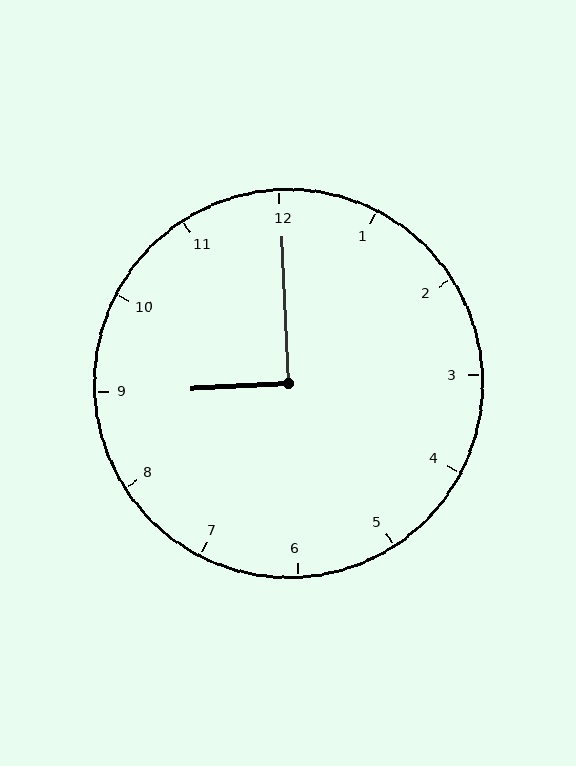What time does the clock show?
9:00.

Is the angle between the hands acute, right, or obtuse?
It is right.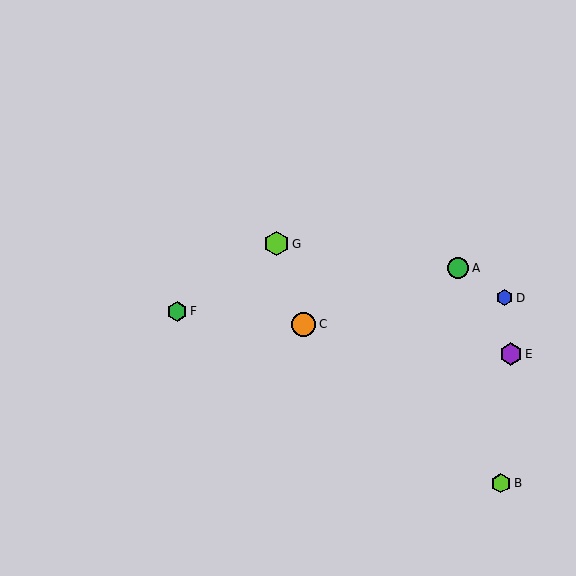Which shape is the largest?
The lime hexagon (labeled G) is the largest.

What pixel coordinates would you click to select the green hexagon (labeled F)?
Click at (177, 311) to select the green hexagon F.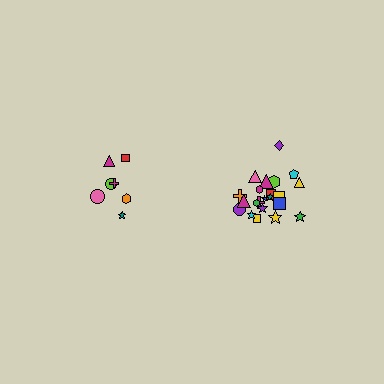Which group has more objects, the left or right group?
The right group.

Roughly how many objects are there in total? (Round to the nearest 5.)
Roughly 30 objects in total.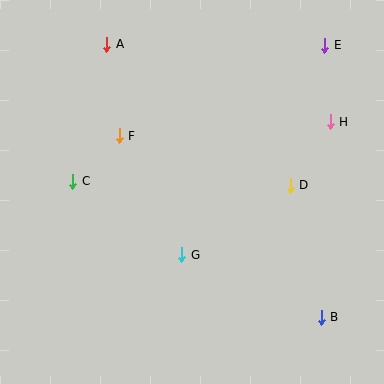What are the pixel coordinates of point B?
Point B is at (321, 317).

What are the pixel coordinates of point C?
Point C is at (73, 181).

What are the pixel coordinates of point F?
Point F is at (119, 136).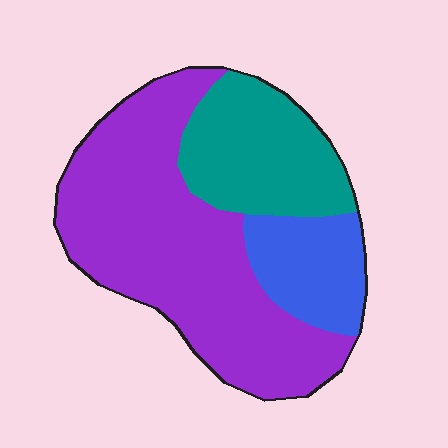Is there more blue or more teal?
Teal.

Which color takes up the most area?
Purple, at roughly 60%.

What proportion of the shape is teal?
Teal takes up about one quarter (1/4) of the shape.